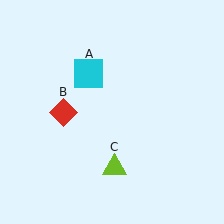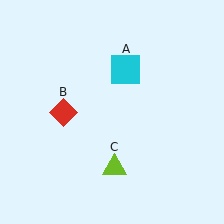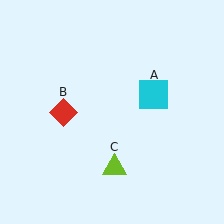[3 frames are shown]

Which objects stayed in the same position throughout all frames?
Red diamond (object B) and lime triangle (object C) remained stationary.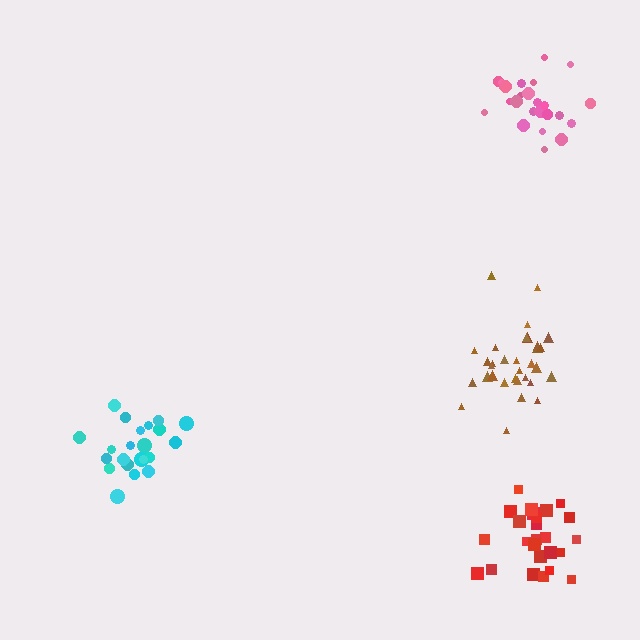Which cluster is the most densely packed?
Cyan.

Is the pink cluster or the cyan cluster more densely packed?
Cyan.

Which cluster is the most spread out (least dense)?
Red.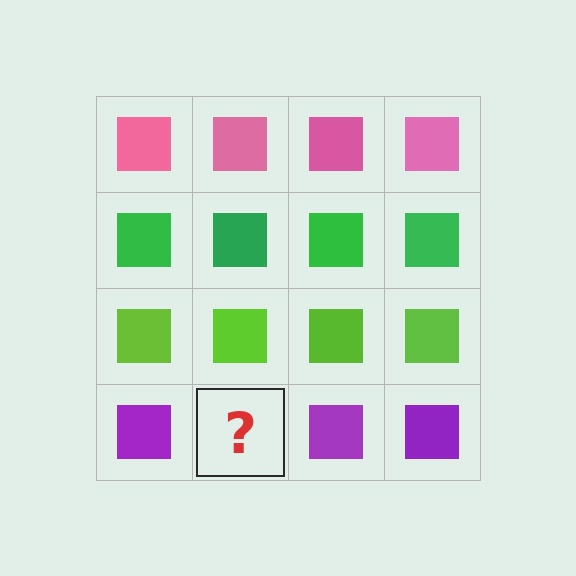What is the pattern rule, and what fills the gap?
The rule is that each row has a consistent color. The gap should be filled with a purple square.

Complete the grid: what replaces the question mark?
The question mark should be replaced with a purple square.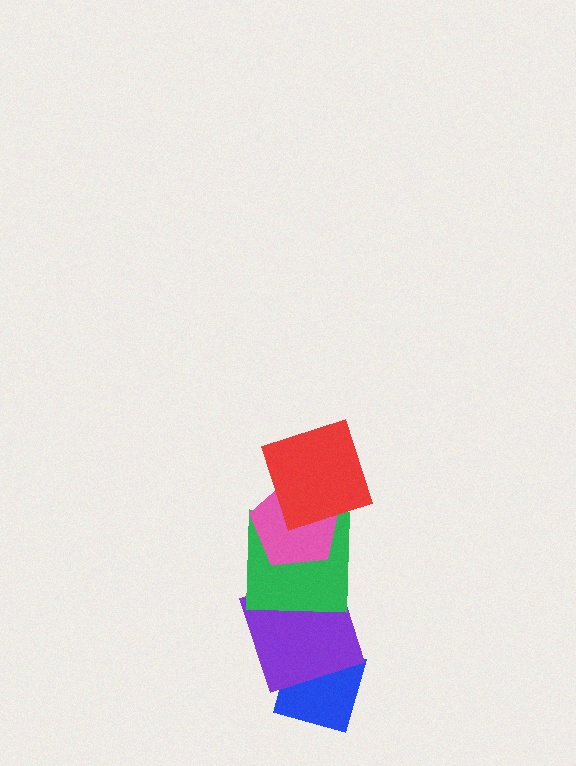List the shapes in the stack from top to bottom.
From top to bottom: the red square, the pink pentagon, the green square, the purple square, the blue diamond.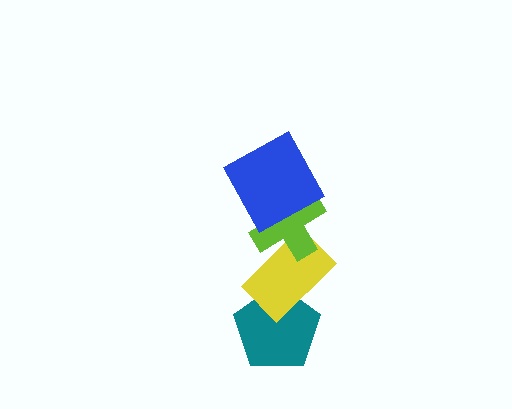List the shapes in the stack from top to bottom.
From top to bottom: the blue square, the lime cross, the yellow rectangle, the teal pentagon.